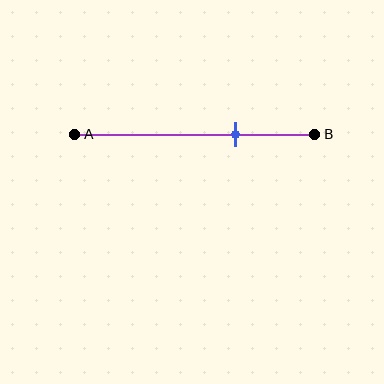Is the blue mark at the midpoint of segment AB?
No, the mark is at about 65% from A, not at the 50% midpoint.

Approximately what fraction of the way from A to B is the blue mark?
The blue mark is approximately 65% of the way from A to B.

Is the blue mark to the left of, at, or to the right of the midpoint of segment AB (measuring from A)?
The blue mark is to the right of the midpoint of segment AB.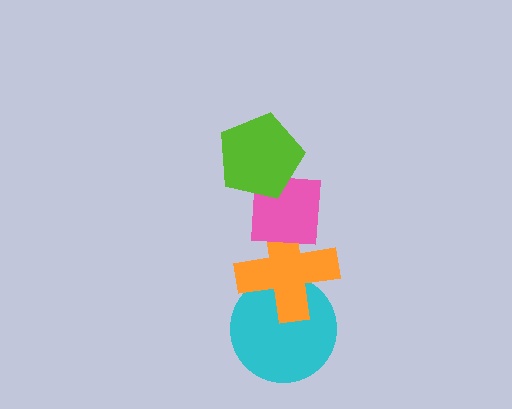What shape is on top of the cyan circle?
The orange cross is on top of the cyan circle.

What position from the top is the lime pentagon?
The lime pentagon is 1st from the top.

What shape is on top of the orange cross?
The pink square is on top of the orange cross.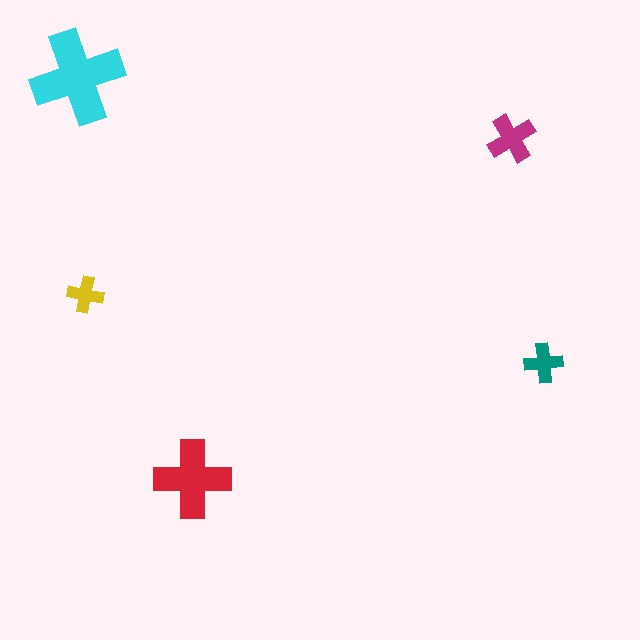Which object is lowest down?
The red cross is bottommost.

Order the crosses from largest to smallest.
the cyan one, the red one, the magenta one, the teal one, the yellow one.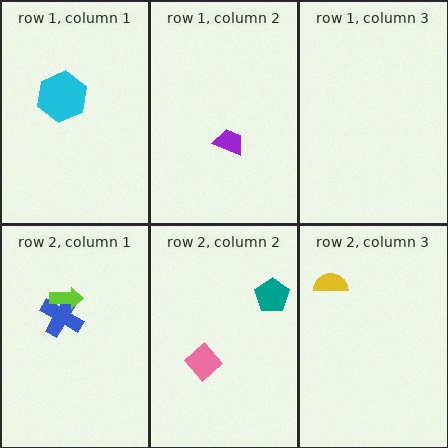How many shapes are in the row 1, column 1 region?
1.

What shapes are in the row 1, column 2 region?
The purple trapezoid.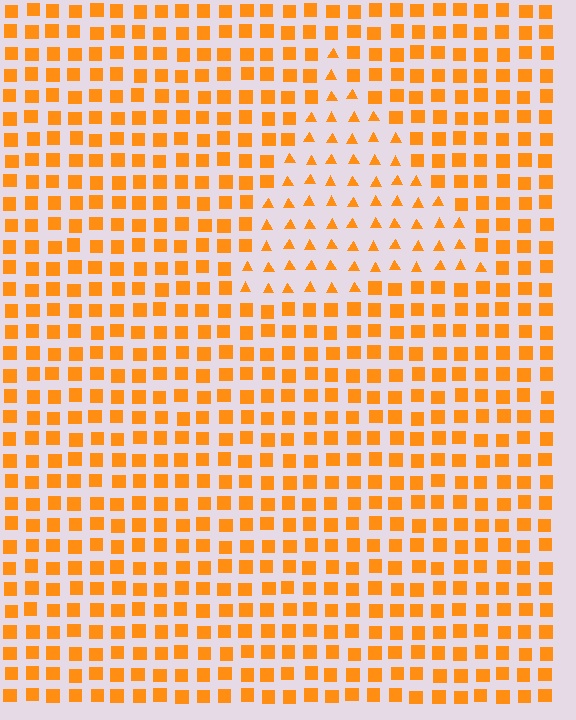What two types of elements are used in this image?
The image uses triangles inside the triangle region and squares outside it.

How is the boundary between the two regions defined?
The boundary is defined by a change in element shape: triangles inside vs. squares outside. All elements share the same color and spacing.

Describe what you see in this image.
The image is filled with small orange elements arranged in a uniform grid. A triangle-shaped region contains triangles, while the surrounding area contains squares. The boundary is defined purely by the change in element shape.